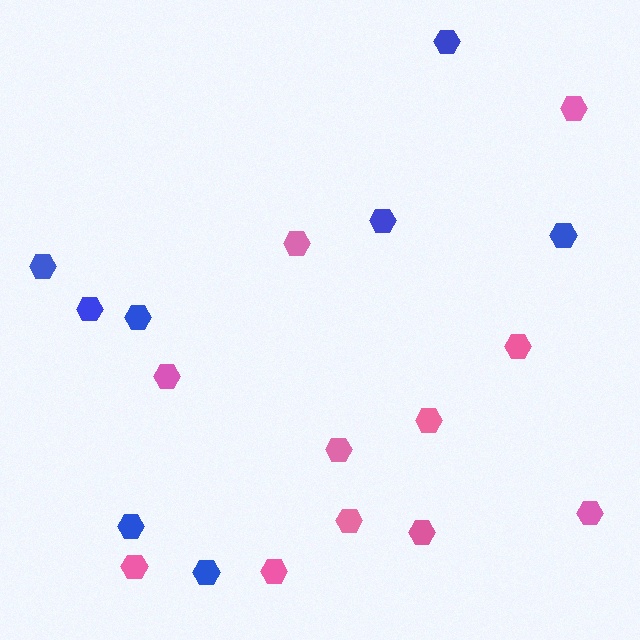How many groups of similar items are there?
There are 2 groups: one group of pink hexagons (11) and one group of blue hexagons (8).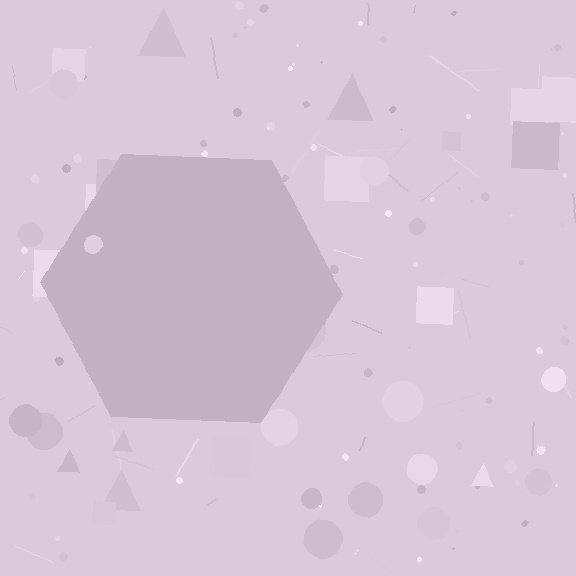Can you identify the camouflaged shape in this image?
The camouflaged shape is a hexagon.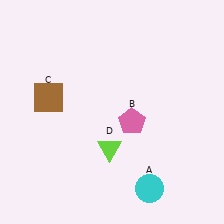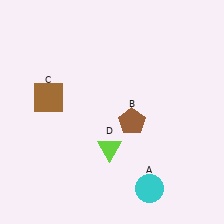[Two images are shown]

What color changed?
The pentagon (B) changed from pink in Image 1 to brown in Image 2.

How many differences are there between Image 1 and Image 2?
There is 1 difference between the two images.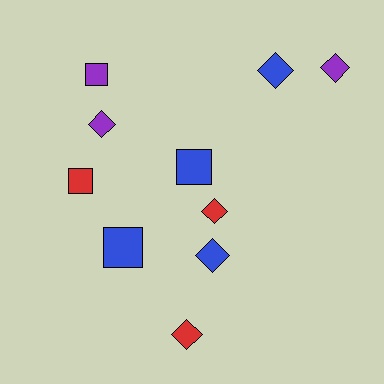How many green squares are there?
There are no green squares.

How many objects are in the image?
There are 10 objects.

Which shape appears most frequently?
Diamond, with 6 objects.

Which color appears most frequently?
Blue, with 4 objects.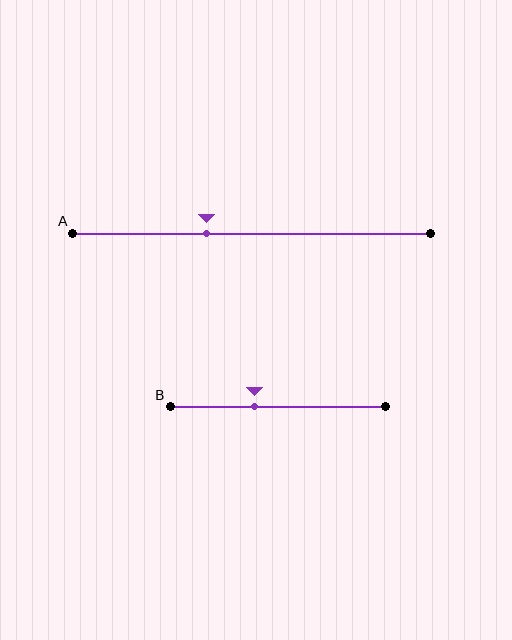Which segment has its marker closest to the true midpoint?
Segment B has its marker closest to the true midpoint.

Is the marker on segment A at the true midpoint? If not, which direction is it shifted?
No, the marker on segment A is shifted to the left by about 13% of the segment length.